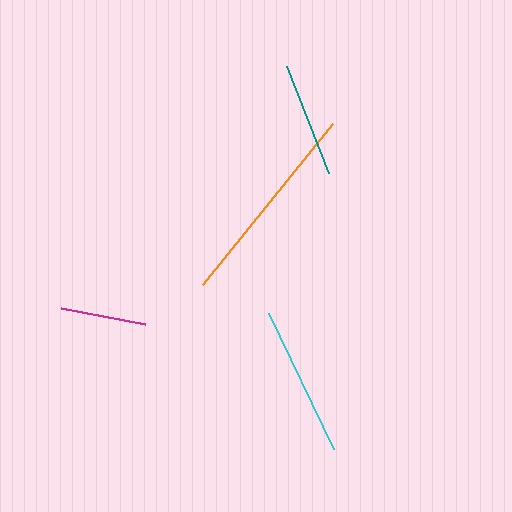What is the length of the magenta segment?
The magenta segment is approximately 85 pixels long.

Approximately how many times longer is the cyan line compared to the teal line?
The cyan line is approximately 1.3 times the length of the teal line.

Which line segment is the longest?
The orange line is the longest at approximately 207 pixels.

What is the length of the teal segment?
The teal segment is approximately 115 pixels long.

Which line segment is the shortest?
The magenta line is the shortest at approximately 85 pixels.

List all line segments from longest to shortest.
From longest to shortest: orange, cyan, teal, magenta.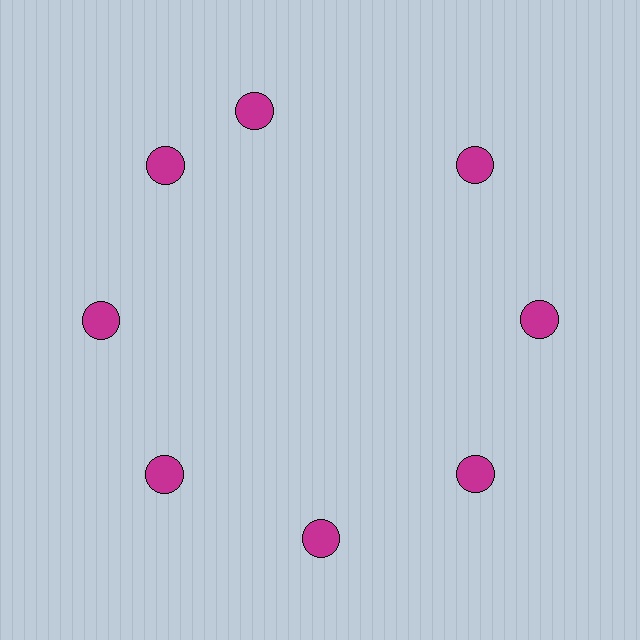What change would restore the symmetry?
The symmetry would be restored by rotating it back into even spacing with its neighbors so that all 8 circles sit at equal angles and equal distance from the center.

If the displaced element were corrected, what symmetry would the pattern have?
It would have 8-fold rotational symmetry — the pattern would map onto itself every 45 degrees.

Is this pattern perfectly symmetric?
No. The 8 magenta circles are arranged in a ring, but one element near the 12 o'clock position is rotated out of alignment along the ring, breaking the 8-fold rotational symmetry.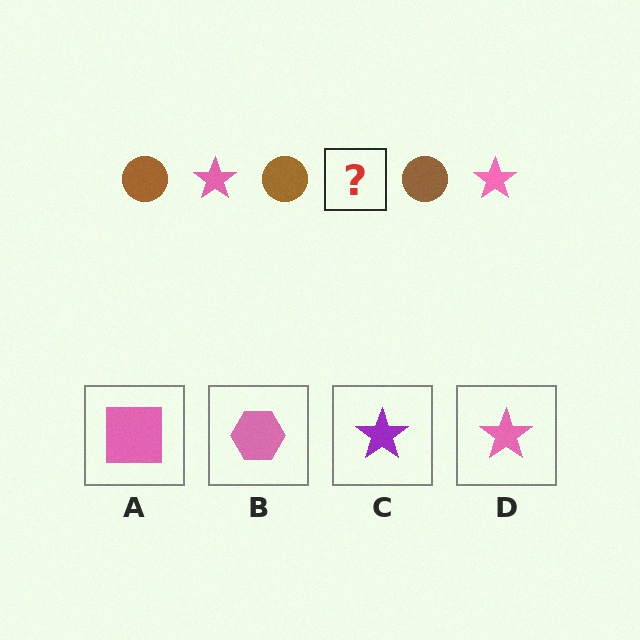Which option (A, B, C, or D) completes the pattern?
D.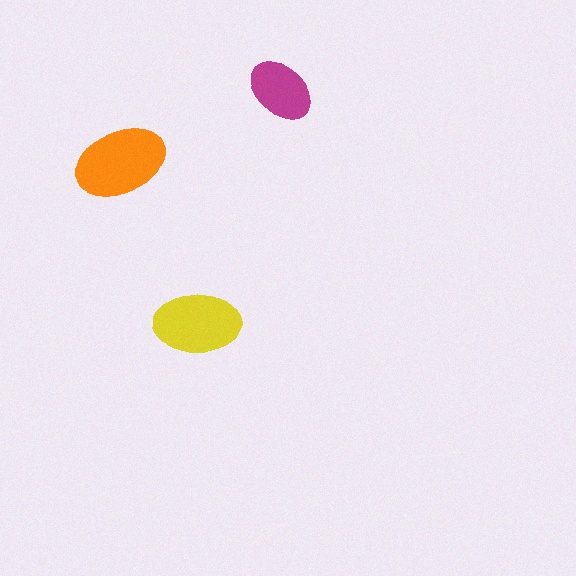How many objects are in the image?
There are 3 objects in the image.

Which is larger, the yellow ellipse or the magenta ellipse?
The yellow one.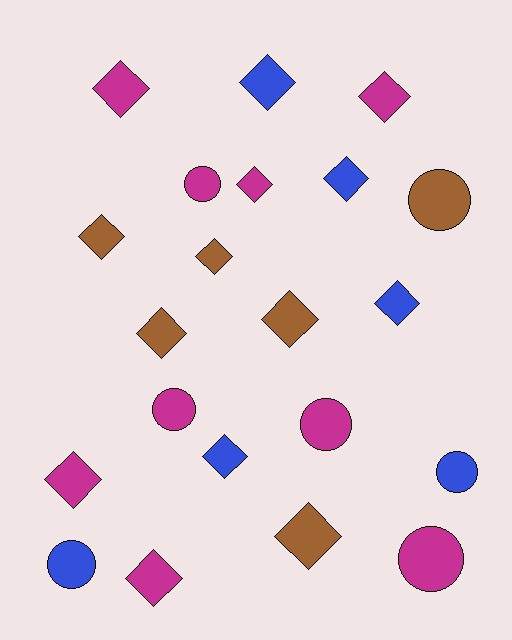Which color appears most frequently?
Magenta, with 9 objects.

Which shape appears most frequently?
Diamond, with 14 objects.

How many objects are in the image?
There are 21 objects.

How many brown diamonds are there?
There are 5 brown diamonds.